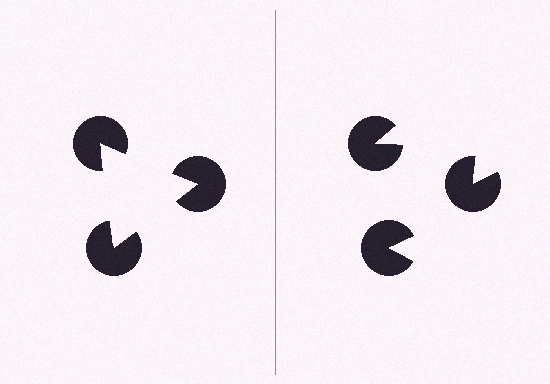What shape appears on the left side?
An illusory triangle.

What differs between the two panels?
The pac-man discs are positioned identically on both sides; only the wedge orientations differ. On the left they align to a triangle; on the right they are misaligned.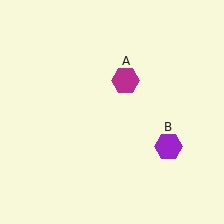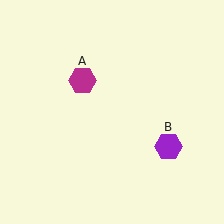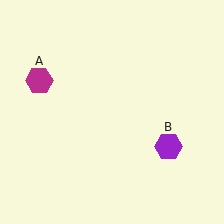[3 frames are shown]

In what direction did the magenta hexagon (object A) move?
The magenta hexagon (object A) moved left.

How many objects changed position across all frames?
1 object changed position: magenta hexagon (object A).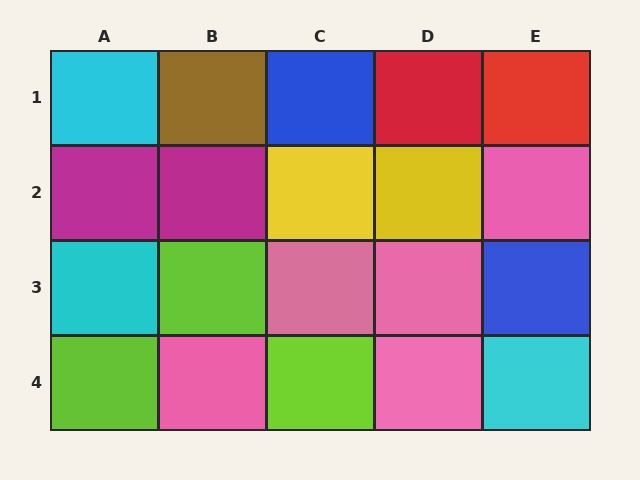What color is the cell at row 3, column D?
Pink.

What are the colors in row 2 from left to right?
Magenta, magenta, yellow, yellow, pink.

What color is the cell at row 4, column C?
Lime.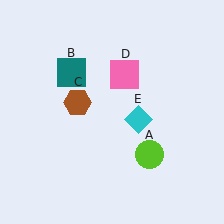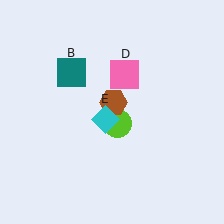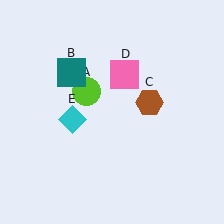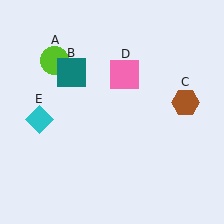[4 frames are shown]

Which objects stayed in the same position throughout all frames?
Teal square (object B) and pink square (object D) remained stationary.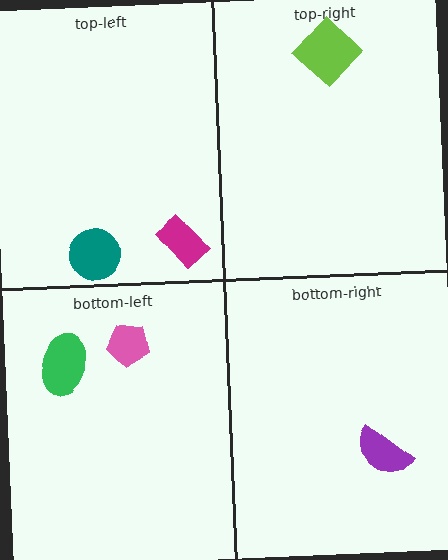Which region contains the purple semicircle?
The bottom-right region.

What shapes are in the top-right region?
The lime diamond.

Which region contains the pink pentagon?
The bottom-left region.